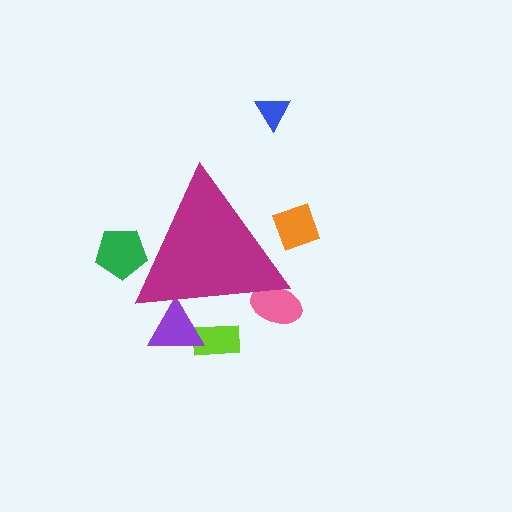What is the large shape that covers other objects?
A magenta triangle.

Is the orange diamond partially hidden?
Yes, the orange diamond is partially hidden behind the magenta triangle.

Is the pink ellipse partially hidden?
Yes, the pink ellipse is partially hidden behind the magenta triangle.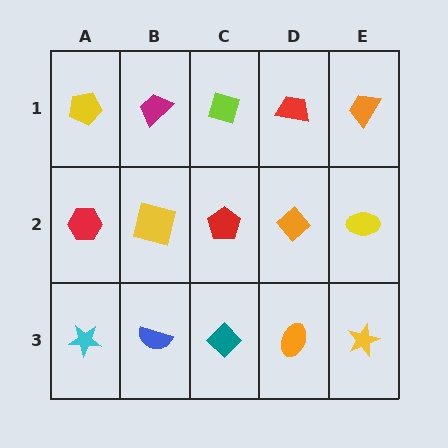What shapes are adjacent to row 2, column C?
A lime diamond (row 1, column C), a teal diamond (row 3, column C), a yellow square (row 2, column B), an orange diamond (row 2, column D).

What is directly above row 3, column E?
A yellow ellipse.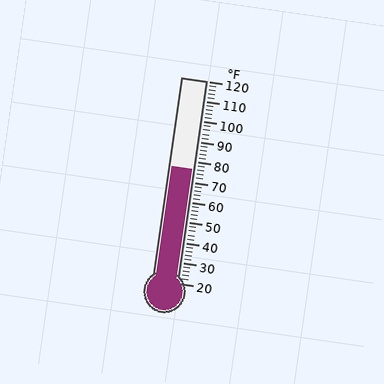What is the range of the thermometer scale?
The thermometer scale ranges from 20°F to 120°F.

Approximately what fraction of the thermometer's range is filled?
The thermometer is filled to approximately 55% of its range.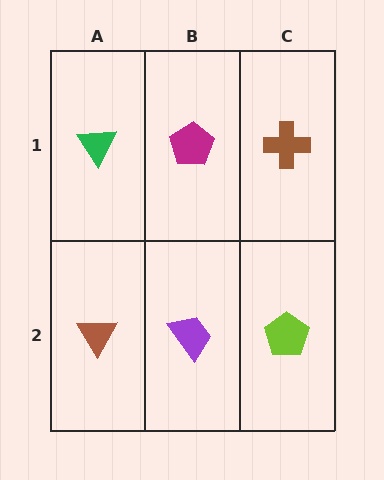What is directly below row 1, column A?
A brown triangle.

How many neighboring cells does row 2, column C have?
2.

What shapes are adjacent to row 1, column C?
A lime pentagon (row 2, column C), a magenta pentagon (row 1, column B).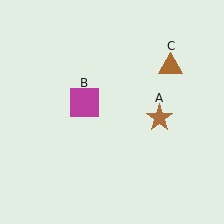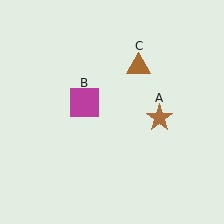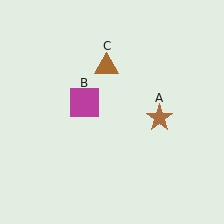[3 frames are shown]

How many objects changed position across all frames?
1 object changed position: brown triangle (object C).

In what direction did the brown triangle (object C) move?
The brown triangle (object C) moved left.